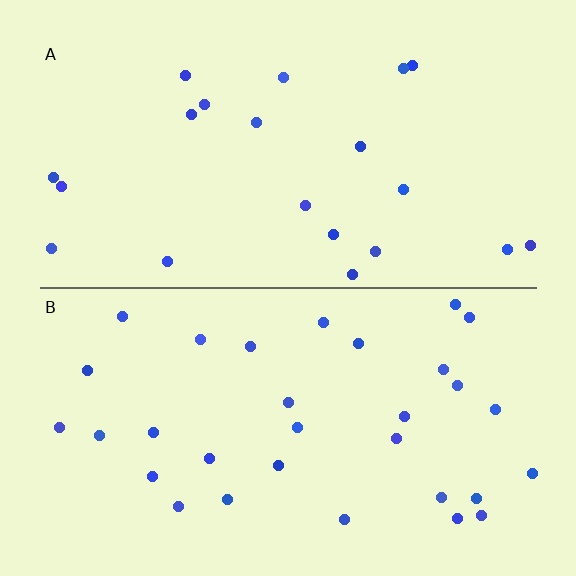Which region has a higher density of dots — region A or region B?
B (the bottom).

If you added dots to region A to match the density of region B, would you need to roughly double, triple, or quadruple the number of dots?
Approximately double.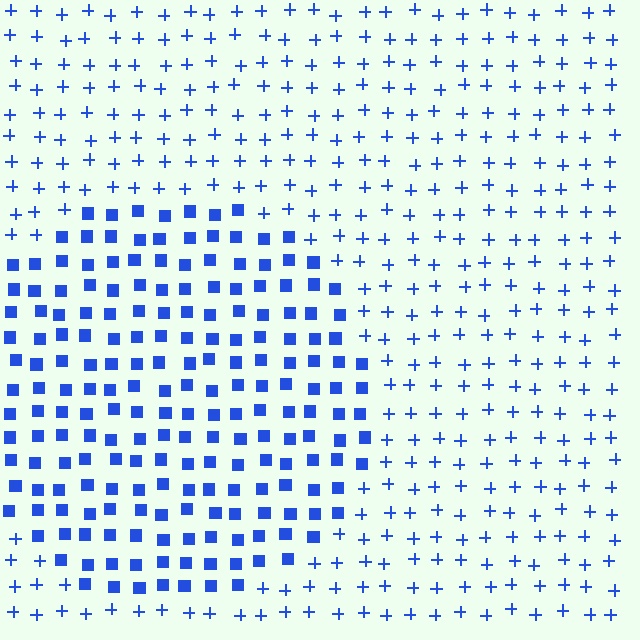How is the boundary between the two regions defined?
The boundary is defined by a change in element shape: squares inside vs. plus signs outside. All elements share the same color and spacing.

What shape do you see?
I see a circle.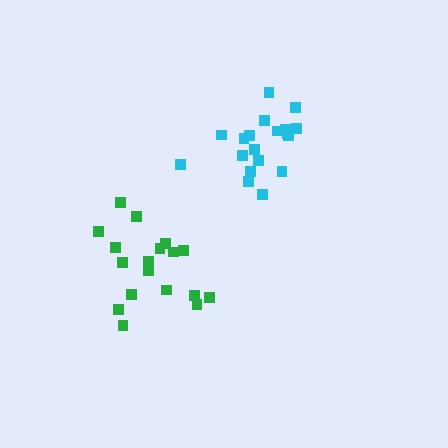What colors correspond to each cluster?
The clusters are colored: green, cyan.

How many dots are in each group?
Group 1: 18 dots, Group 2: 19 dots (37 total).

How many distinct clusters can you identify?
There are 2 distinct clusters.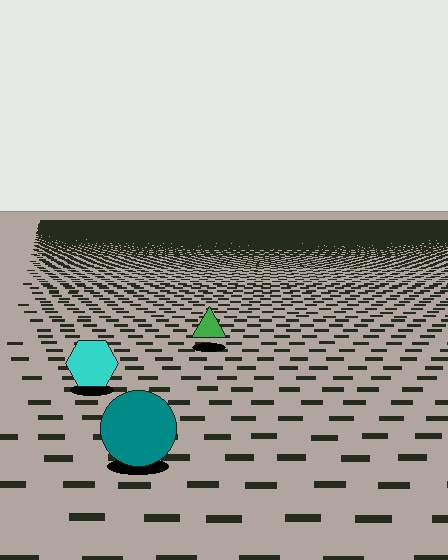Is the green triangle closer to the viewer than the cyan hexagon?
No. The cyan hexagon is closer — you can tell from the texture gradient: the ground texture is coarser near it.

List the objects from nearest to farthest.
From nearest to farthest: the teal circle, the cyan hexagon, the green triangle.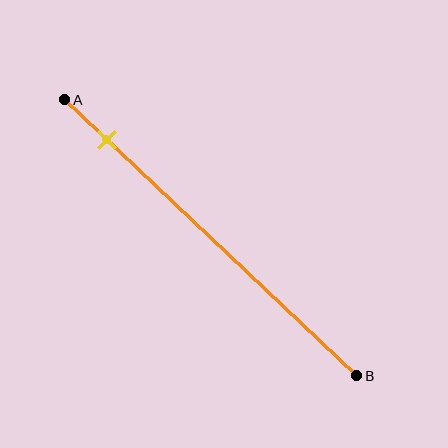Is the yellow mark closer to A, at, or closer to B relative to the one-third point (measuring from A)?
The yellow mark is closer to point A than the one-third point of segment AB.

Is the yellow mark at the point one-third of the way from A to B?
No, the mark is at about 15% from A, not at the 33% one-third point.